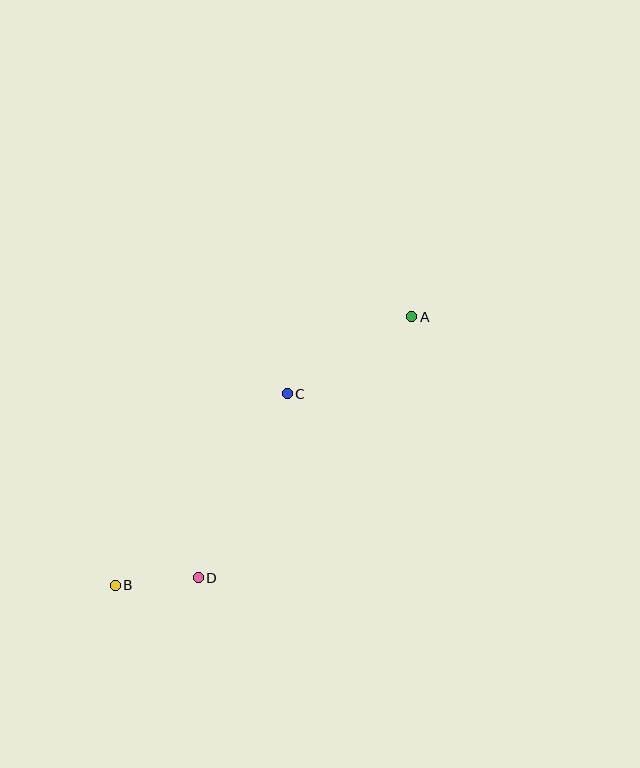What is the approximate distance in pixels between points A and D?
The distance between A and D is approximately 337 pixels.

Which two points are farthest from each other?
Points A and B are farthest from each other.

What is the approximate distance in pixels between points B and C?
The distance between B and C is approximately 258 pixels.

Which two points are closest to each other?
Points B and D are closest to each other.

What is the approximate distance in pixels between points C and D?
The distance between C and D is approximately 204 pixels.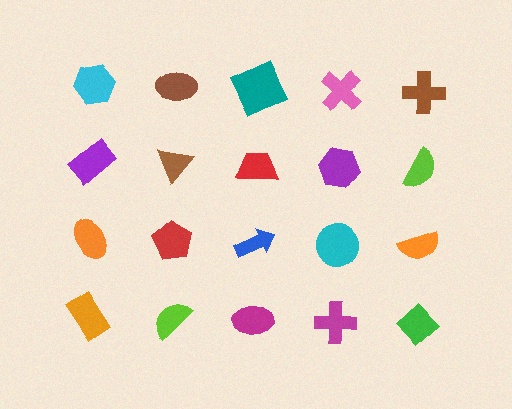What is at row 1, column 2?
A brown ellipse.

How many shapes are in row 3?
5 shapes.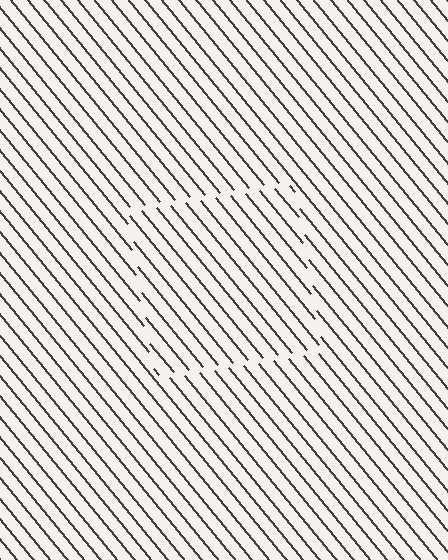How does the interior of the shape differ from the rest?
The interior of the shape contains the same grating, shifted by half a period — the contour is defined by the phase discontinuity where line-ends from the inner and outer gratings abut.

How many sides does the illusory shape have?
4 sides — the line-ends trace a square.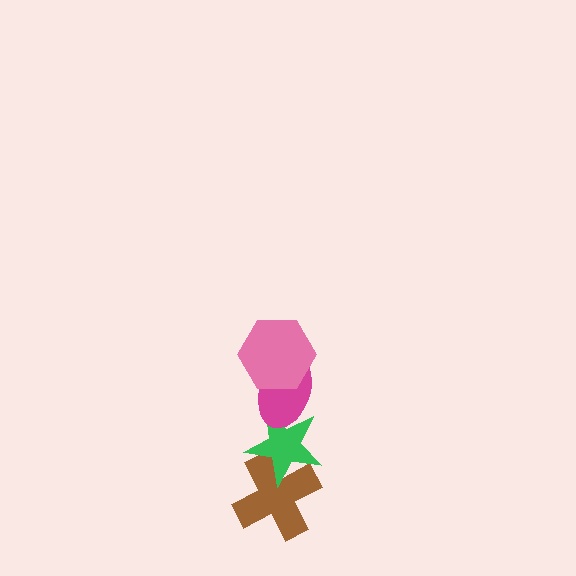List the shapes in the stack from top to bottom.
From top to bottom: the pink hexagon, the magenta ellipse, the green star, the brown cross.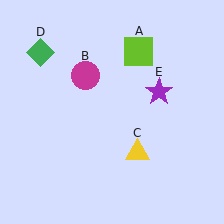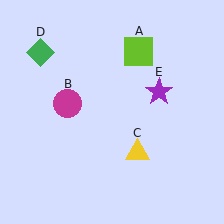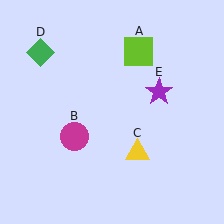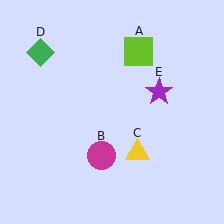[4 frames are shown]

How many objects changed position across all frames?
1 object changed position: magenta circle (object B).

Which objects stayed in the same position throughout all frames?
Lime square (object A) and yellow triangle (object C) and green diamond (object D) and purple star (object E) remained stationary.